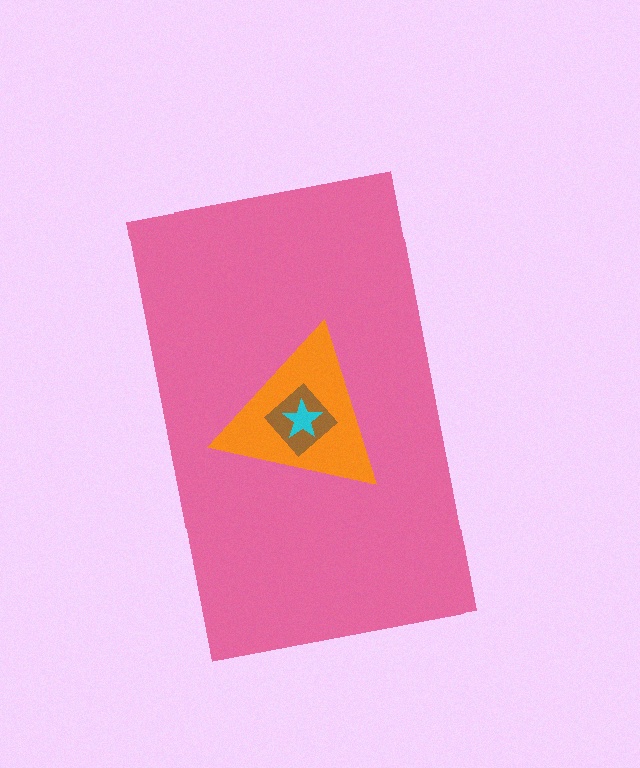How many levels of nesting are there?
4.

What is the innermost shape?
The cyan star.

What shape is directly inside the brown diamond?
The cyan star.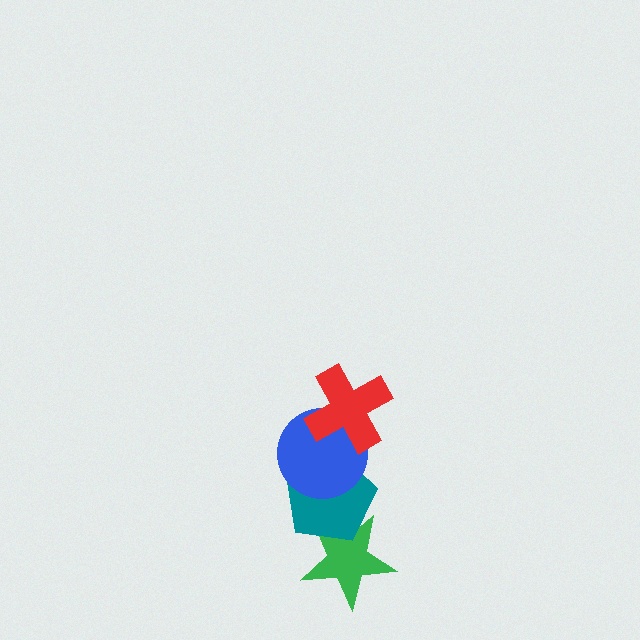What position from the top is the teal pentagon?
The teal pentagon is 3rd from the top.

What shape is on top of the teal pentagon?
The blue circle is on top of the teal pentagon.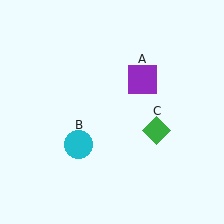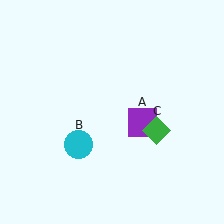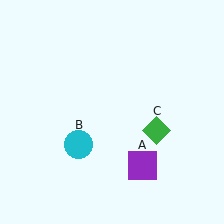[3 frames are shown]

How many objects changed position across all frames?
1 object changed position: purple square (object A).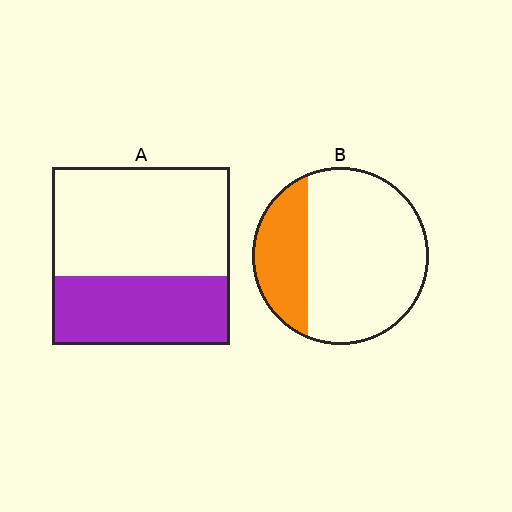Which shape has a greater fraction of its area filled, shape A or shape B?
Shape A.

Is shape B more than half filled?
No.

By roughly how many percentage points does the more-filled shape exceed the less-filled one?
By roughly 10 percentage points (A over B).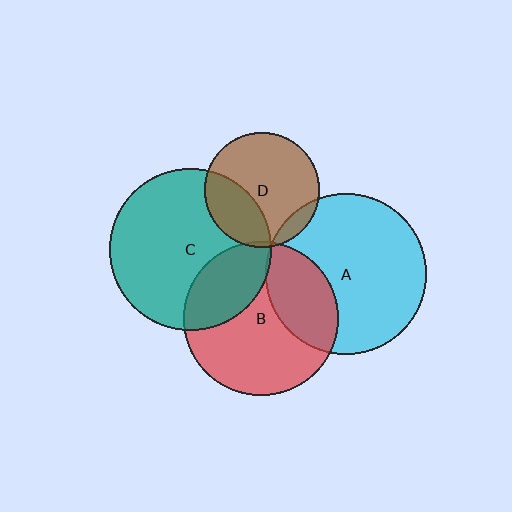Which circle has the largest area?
Circle C (teal).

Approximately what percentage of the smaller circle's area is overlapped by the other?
Approximately 5%.